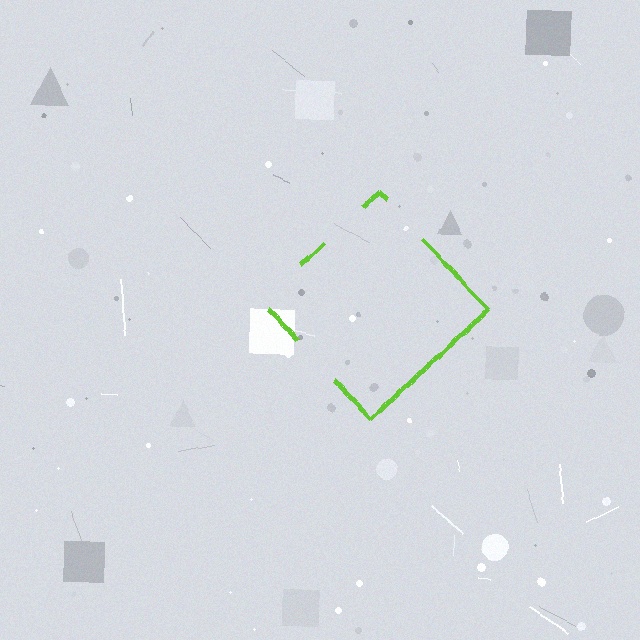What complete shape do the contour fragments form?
The contour fragments form a diamond.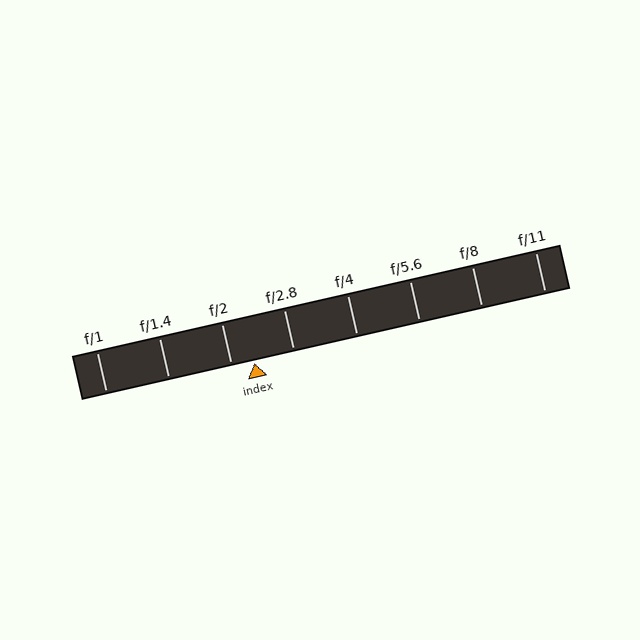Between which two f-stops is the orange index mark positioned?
The index mark is between f/2 and f/2.8.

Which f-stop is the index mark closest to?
The index mark is closest to f/2.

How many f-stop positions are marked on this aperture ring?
There are 8 f-stop positions marked.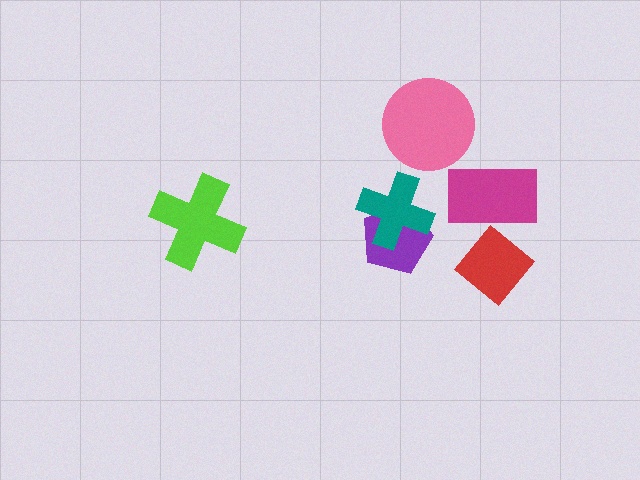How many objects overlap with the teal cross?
1 object overlaps with the teal cross.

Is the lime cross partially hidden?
No, no other shape covers it.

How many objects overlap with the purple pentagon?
1 object overlaps with the purple pentagon.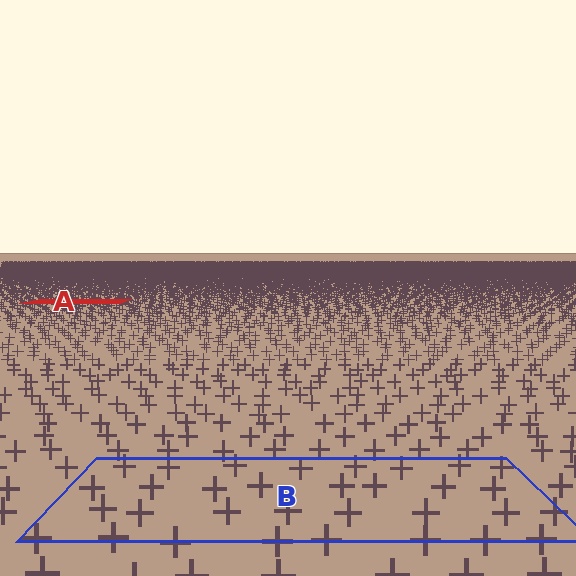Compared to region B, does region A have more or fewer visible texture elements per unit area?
Region A has more texture elements per unit area — they are packed more densely because it is farther away.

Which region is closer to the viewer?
Region B is closer. The texture elements there are larger and more spread out.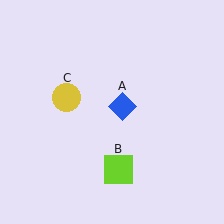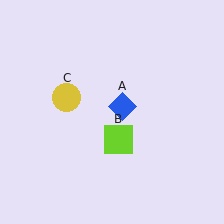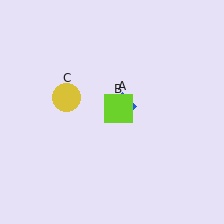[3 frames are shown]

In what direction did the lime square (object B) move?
The lime square (object B) moved up.